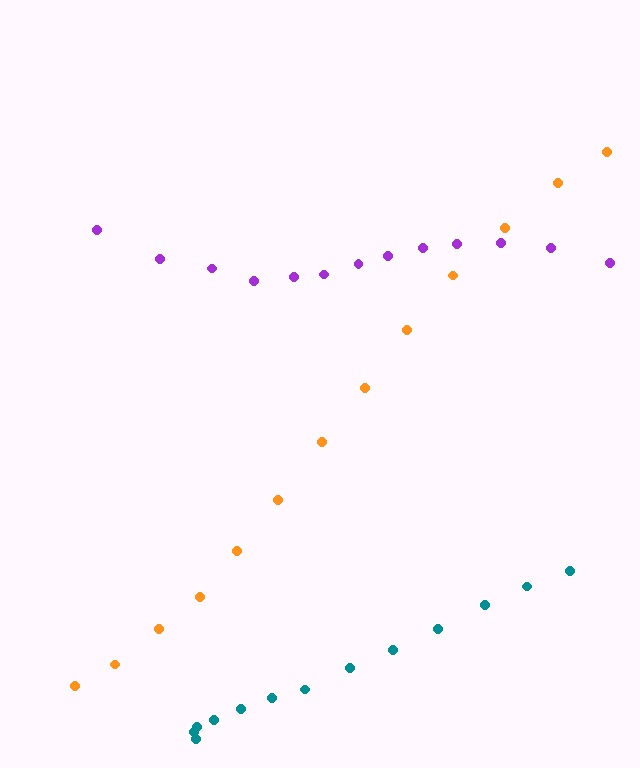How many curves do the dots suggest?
There are 3 distinct paths.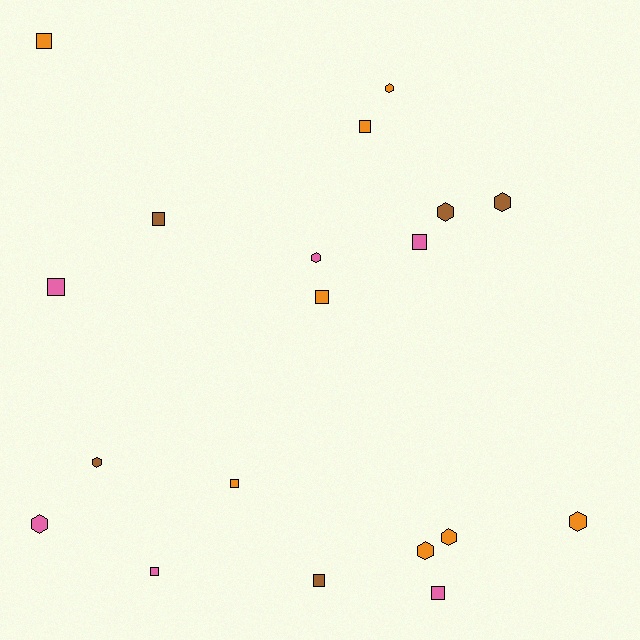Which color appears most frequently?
Orange, with 8 objects.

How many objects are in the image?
There are 19 objects.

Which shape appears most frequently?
Square, with 10 objects.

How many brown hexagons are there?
There are 3 brown hexagons.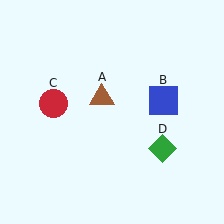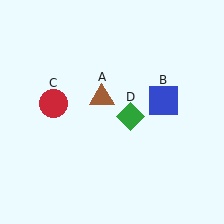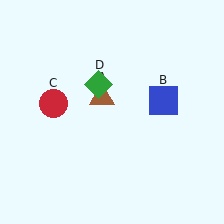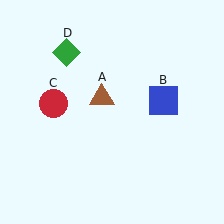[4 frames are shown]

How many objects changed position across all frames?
1 object changed position: green diamond (object D).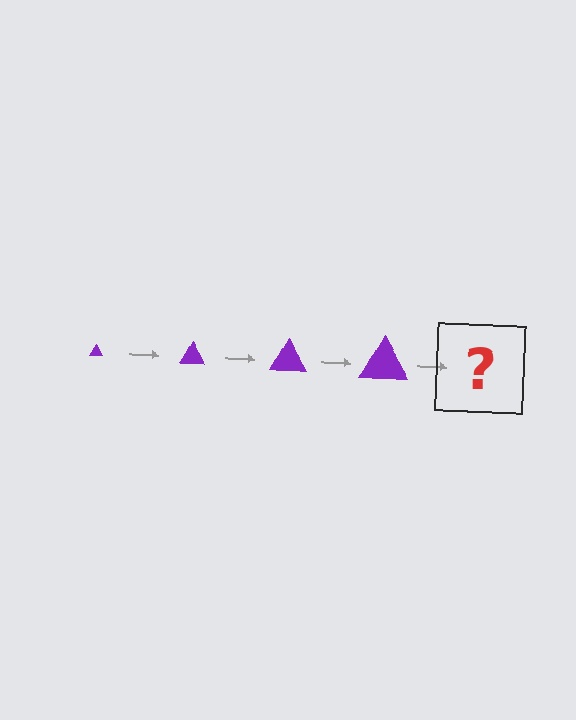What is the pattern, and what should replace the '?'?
The pattern is that the triangle gets progressively larger each step. The '?' should be a purple triangle, larger than the previous one.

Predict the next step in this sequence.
The next step is a purple triangle, larger than the previous one.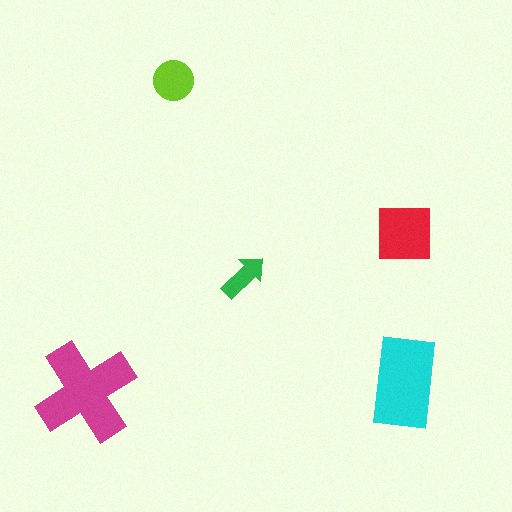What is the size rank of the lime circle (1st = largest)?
4th.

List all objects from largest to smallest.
The magenta cross, the cyan rectangle, the red square, the lime circle, the green arrow.